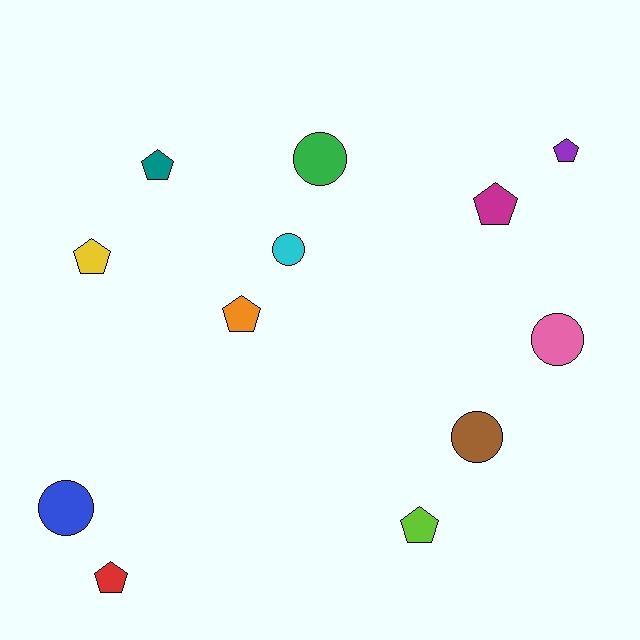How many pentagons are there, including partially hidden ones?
There are 7 pentagons.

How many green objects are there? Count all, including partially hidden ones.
There is 1 green object.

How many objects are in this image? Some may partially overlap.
There are 12 objects.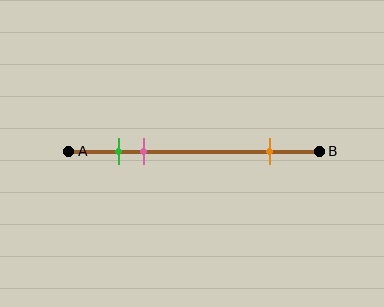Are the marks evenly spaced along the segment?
No, the marks are not evenly spaced.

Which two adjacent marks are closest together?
The green and pink marks are the closest adjacent pair.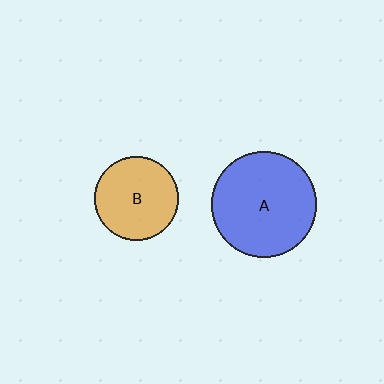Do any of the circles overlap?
No, none of the circles overlap.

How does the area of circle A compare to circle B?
Approximately 1.6 times.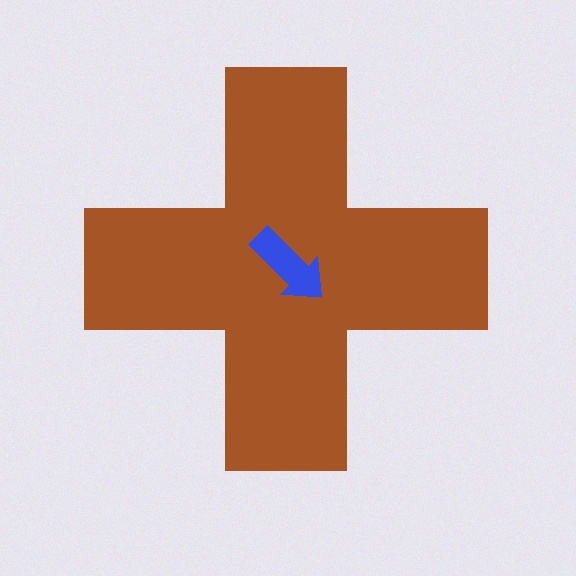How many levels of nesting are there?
2.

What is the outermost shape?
The brown cross.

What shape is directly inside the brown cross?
The blue arrow.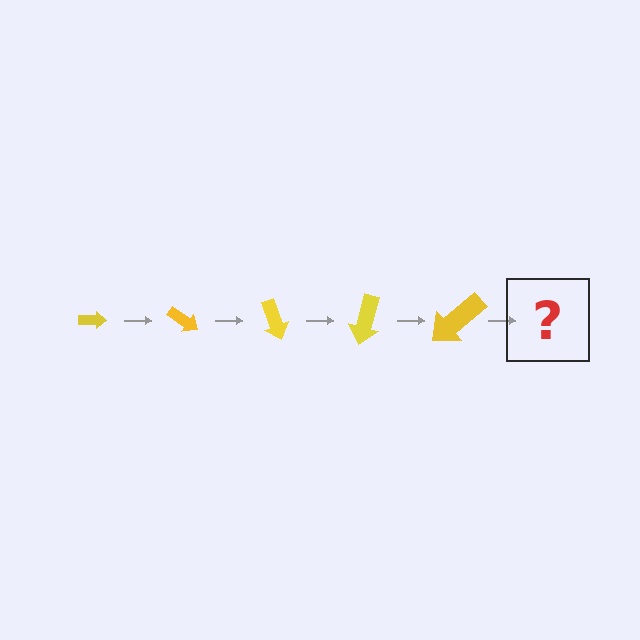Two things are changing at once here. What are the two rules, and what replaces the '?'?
The two rules are that the arrow grows larger each step and it rotates 35 degrees each step. The '?' should be an arrow, larger than the previous one and rotated 175 degrees from the start.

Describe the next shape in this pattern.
It should be an arrow, larger than the previous one and rotated 175 degrees from the start.